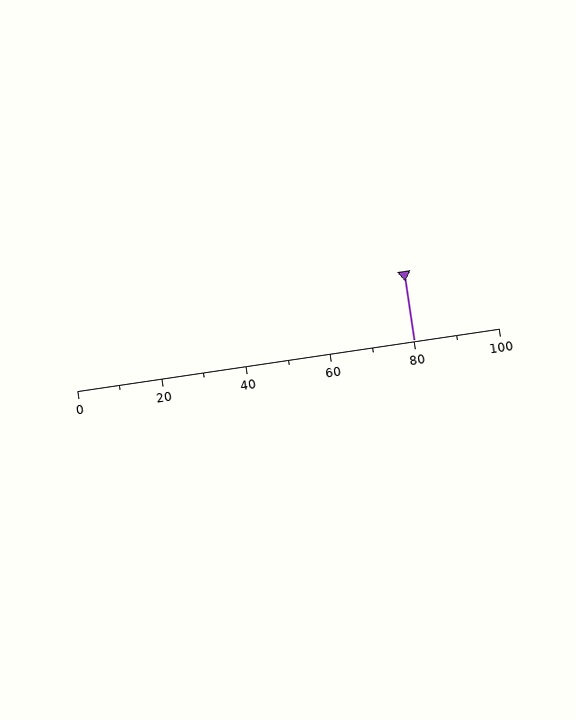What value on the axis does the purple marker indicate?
The marker indicates approximately 80.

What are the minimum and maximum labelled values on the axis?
The axis runs from 0 to 100.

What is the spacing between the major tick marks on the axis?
The major ticks are spaced 20 apart.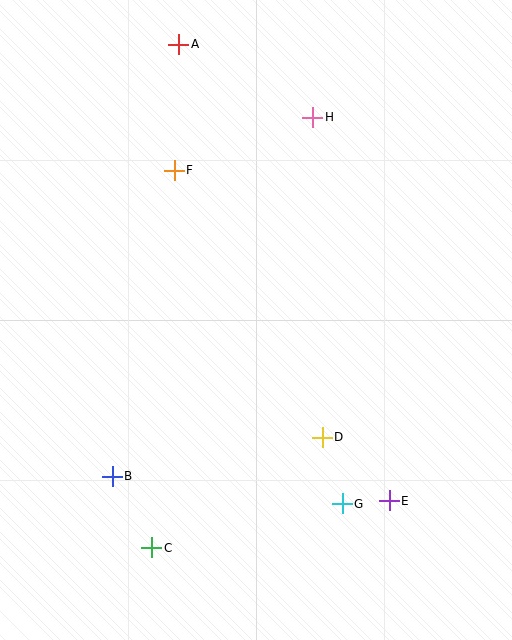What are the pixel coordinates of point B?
Point B is at (112, 476).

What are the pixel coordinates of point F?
Point F is at (174, 170).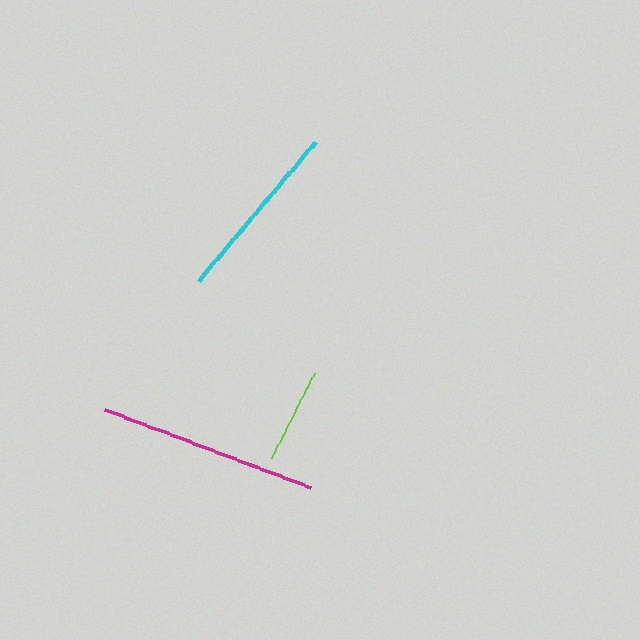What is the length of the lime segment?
The lime segment is approximately 96 pixels long.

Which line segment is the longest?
The magenta line is the longest at approximately 220 pixels.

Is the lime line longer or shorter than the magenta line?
The magenta line is longer than the lime line.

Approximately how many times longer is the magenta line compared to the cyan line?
The magenta line is approximately 1.2 times the length of the cyan line.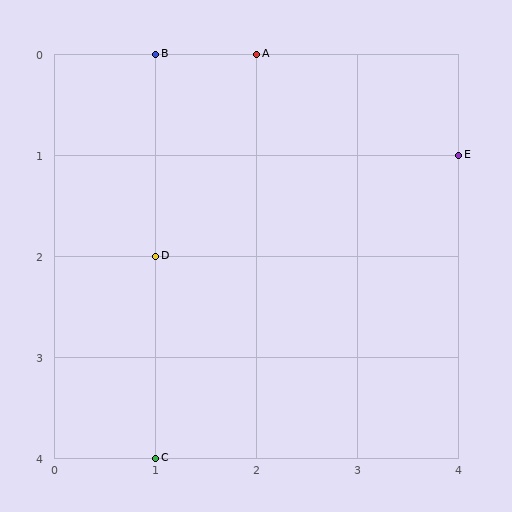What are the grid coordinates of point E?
Point E is at grid coordinates (4, 1).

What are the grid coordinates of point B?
Point B is at grid coordinates (1, 0).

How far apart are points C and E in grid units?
Points C and E are 3 columns and 3 rows apart (about 4.2 grid units diagonally).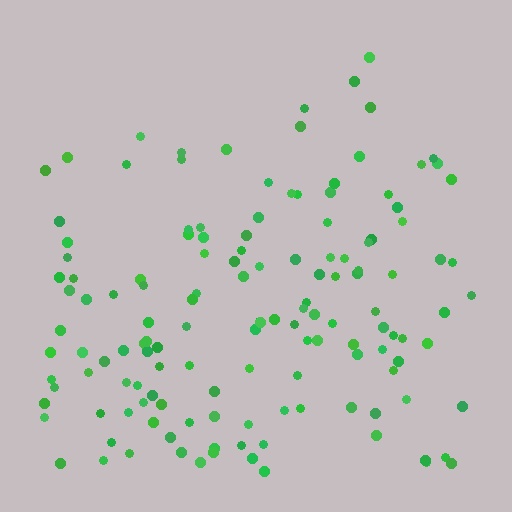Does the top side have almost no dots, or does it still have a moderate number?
Still a moderate number, just noticeably fewer than the bottom.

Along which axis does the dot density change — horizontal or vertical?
Vertical.